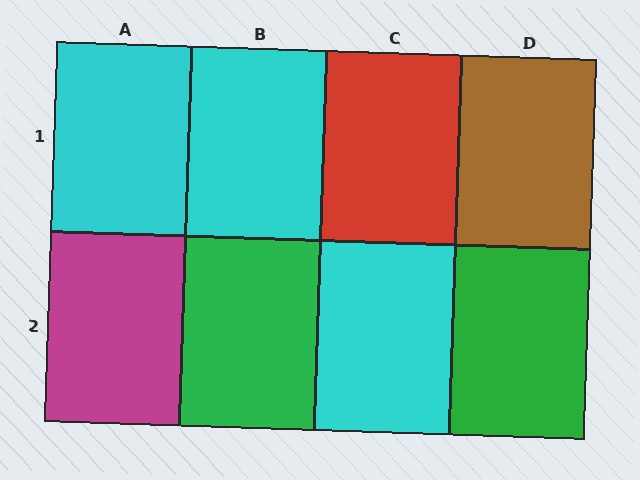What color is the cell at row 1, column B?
Cyan.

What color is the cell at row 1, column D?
Brown.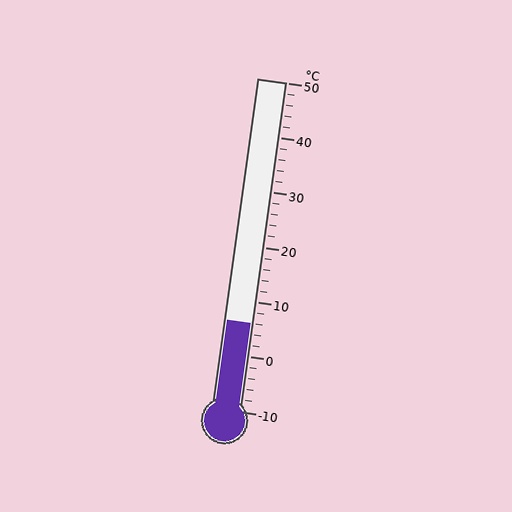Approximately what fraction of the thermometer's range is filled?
The thermometer is filled to approximately 25% of its range.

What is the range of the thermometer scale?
The thermometer scale ranges from -10°C to 50°C.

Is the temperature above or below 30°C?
The temperature is below 30°C.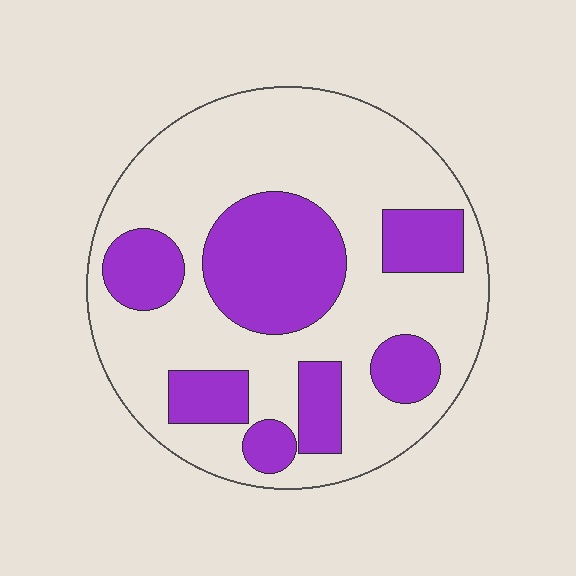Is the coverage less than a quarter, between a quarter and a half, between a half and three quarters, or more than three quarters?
Between a quarter and a half.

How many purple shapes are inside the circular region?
7.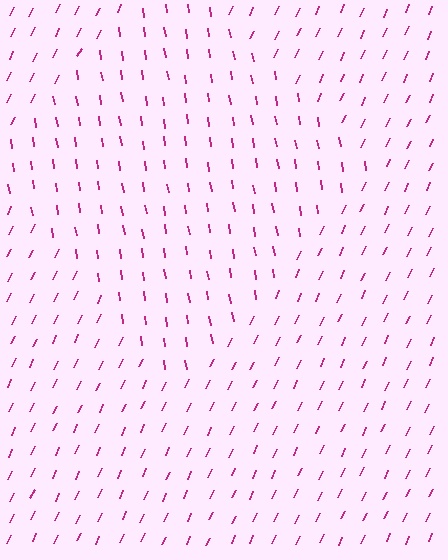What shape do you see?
I see a diamond.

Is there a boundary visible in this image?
Yes, there is a texture boundary formed by a change in line orientation.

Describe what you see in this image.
The image is filled with small magenta line segments. A diamond region in the image has lines oriented differently from the surrounding lines, creating a visible texture boundary.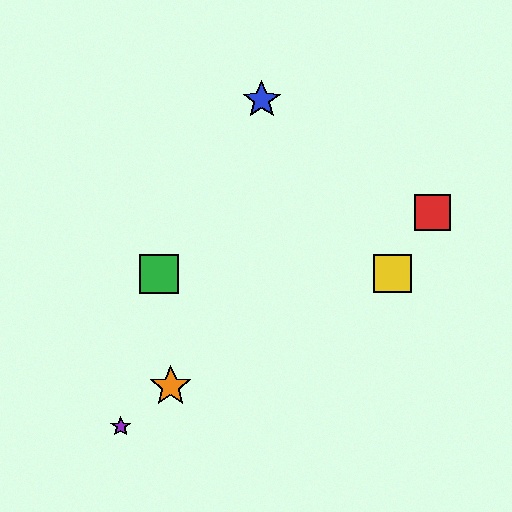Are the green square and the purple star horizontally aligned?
No, the green square is at y≈274 and the purple star is at y≈426.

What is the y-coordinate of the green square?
The green square is at y≈274.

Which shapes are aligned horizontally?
The green square, the yellow square are aligned horizontally.